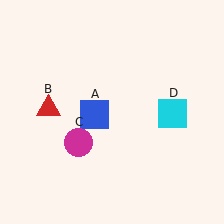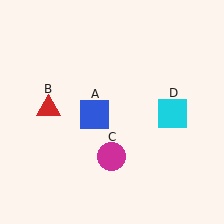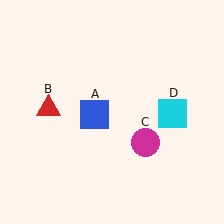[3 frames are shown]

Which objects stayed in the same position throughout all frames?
Blue square (object A) and red triangle (object B) and cyan square (object D) remained stationary.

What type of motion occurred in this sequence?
The magenta circle (object C) rotated counterclockwise around the center of the scene.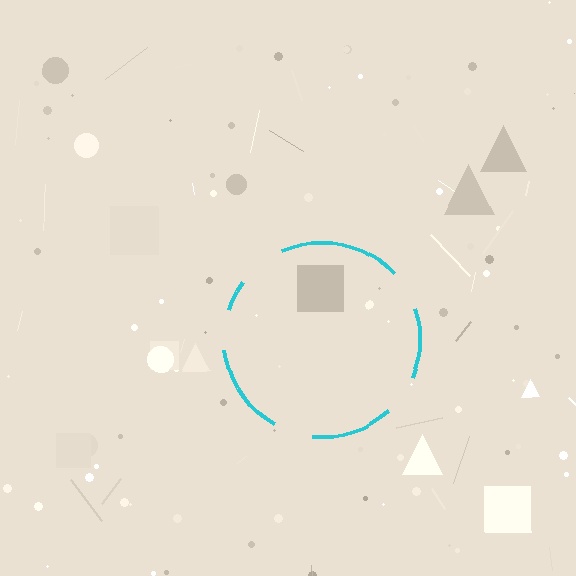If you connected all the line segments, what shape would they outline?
They would outline a circle.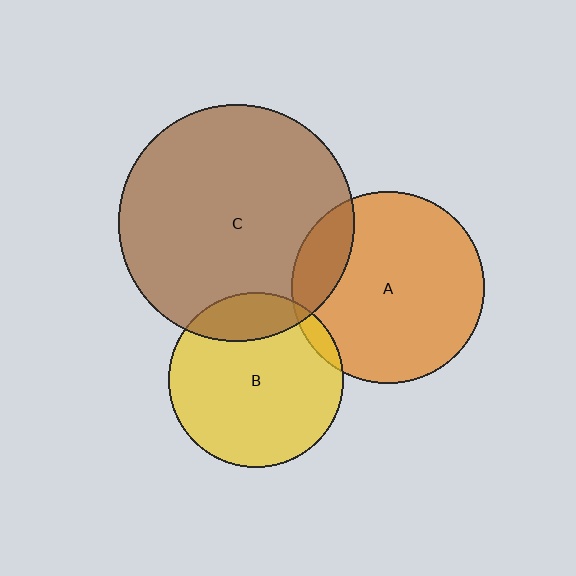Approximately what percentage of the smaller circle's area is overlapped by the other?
Approximately 15%.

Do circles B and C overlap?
Yes.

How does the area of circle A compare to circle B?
Approximately 1.2 times.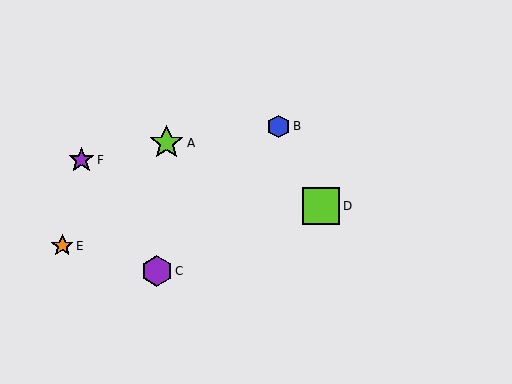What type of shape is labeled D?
Shape D is a lime square.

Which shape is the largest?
The lime square (labeled D) is the largest.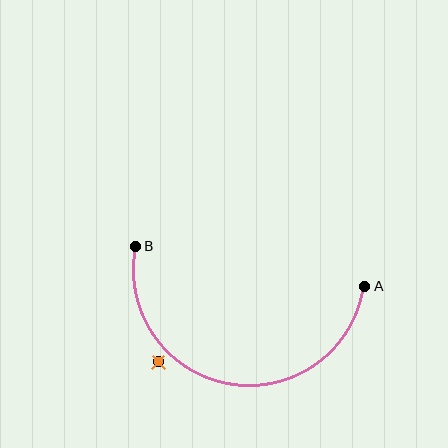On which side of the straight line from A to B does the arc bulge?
The arc bulges below the straight line connecting A and B.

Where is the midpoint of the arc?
The arc midpoint is the point on the curve farthest from the straight line joining A and B. It sits below that line.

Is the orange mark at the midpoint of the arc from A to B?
No — the orange mark does not lie on the arc at all. It sits slightly outside the curve.